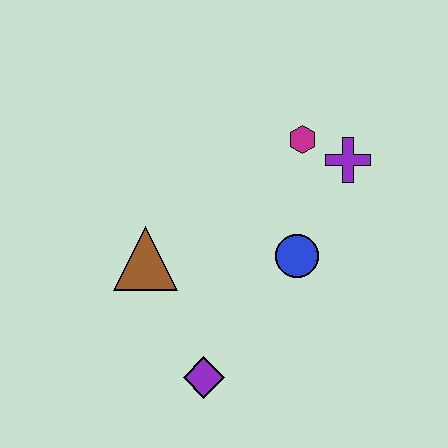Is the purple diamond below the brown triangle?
Yes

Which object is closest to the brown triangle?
The purple diamond is closest to the brown triangle.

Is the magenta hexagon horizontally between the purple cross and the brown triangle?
Yes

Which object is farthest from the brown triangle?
The purple cross is farthest from the brown triangle.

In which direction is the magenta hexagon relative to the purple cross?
The magenta hexagon is to the left of the purple cross.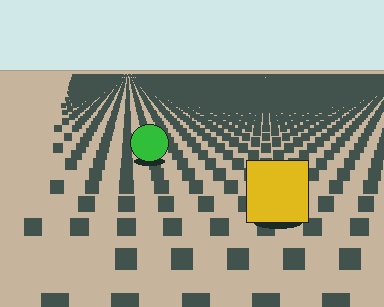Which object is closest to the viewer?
The yellow square is closest. The texture marks near it are larger and more spread out.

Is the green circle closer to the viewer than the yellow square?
No. The yellow square is closer — you can tell from the texture gradient: the ground texture is coarser near it.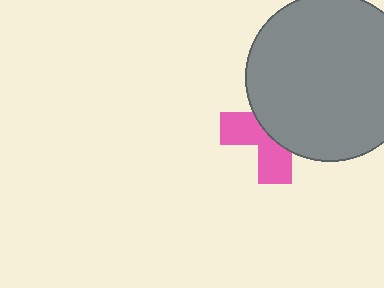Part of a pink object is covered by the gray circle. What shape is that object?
It is a cross.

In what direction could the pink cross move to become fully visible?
The pink cross could move toward the lower-left. That would shift it out from behind the gray circle entirely.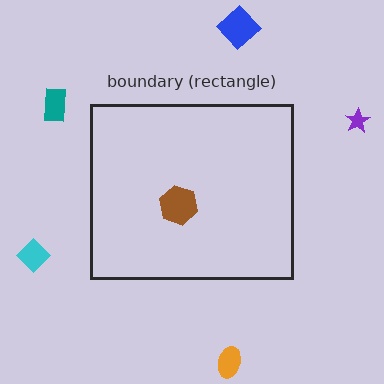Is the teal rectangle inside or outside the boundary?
Outside.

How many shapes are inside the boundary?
1 inside, 5 outside.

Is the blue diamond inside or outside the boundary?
Outside.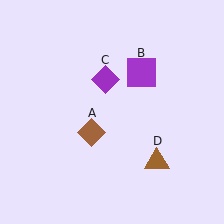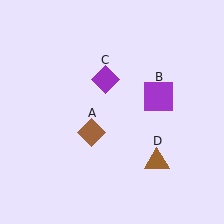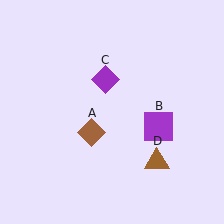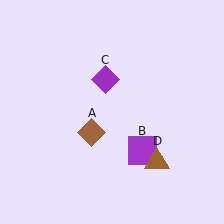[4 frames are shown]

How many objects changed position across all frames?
1 object changed position: purple square (object B).